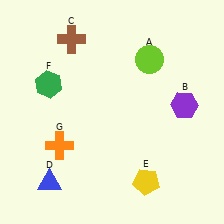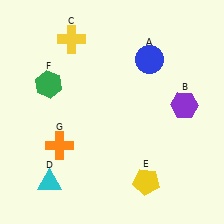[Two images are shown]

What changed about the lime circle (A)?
In Image 1, A is lime. In Image 2, it changed to blue.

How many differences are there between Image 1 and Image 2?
There are 3 differences between the two images.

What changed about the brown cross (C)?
In Image 1, C is brown. In Image 2, it changed to yellow.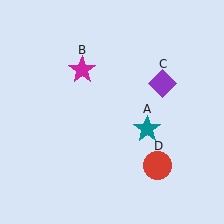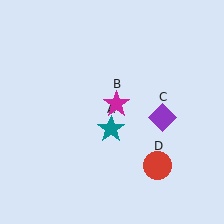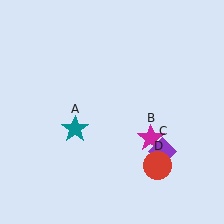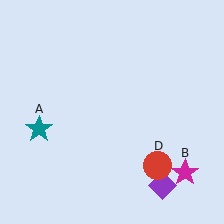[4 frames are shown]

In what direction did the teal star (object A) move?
The teal star (object A) moved left.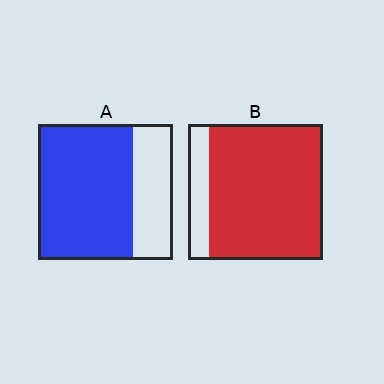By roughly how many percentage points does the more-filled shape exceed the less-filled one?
By roughly 15 percentage points (B over A).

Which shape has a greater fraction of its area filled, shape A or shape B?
Shape B.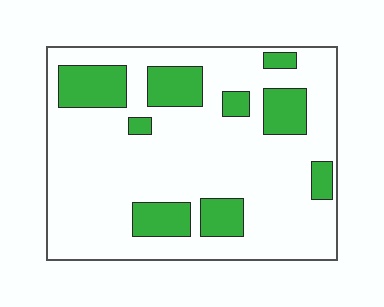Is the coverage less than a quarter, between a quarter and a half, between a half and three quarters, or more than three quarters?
Less than a quarter.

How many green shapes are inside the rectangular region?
9.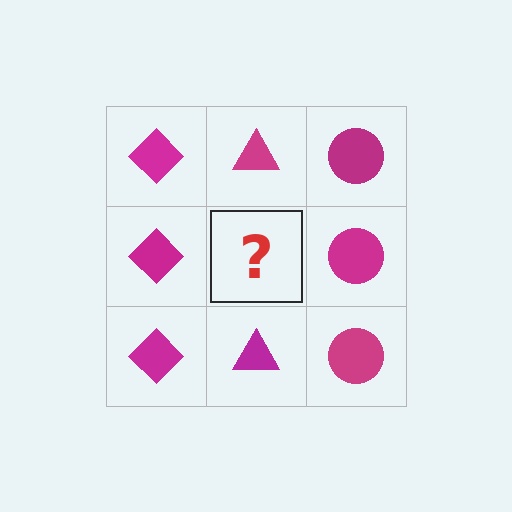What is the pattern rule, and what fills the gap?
The rule is that each column has a consistent shape. The gap should be filled with a magenta triangle.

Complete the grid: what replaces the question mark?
The question mark should be replaced with a magenta triangle.